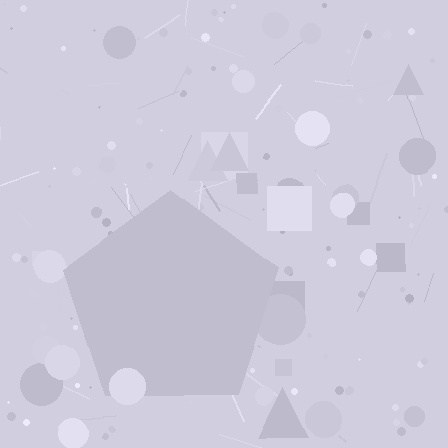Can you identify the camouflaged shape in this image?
The camouflaged shape is a pentagon.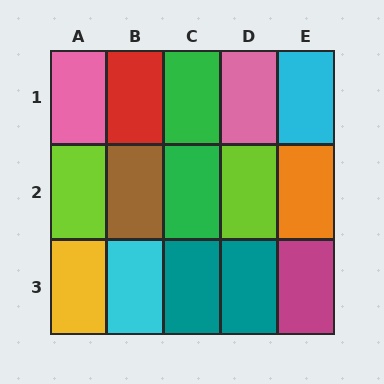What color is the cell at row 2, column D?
Lime.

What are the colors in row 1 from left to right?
Pink, red, green, pink, cyan.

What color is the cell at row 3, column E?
Magenta.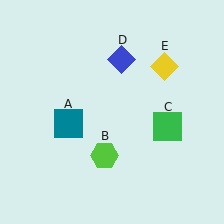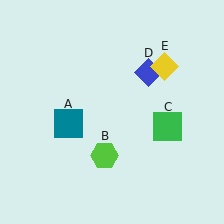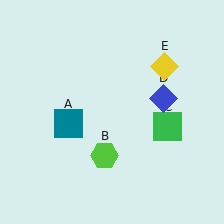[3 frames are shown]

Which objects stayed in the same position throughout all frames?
Teal square (object A) and lime hexagon (object B) and green square (object C) and yellow diamond (object E) remained stationary.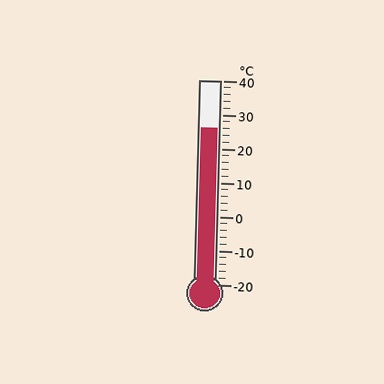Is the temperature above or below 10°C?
The temperature is above 10°C.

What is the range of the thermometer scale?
The thermometer scale ranges from -20°C to 40°C.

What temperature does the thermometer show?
The thermometer shows approximately 26°C.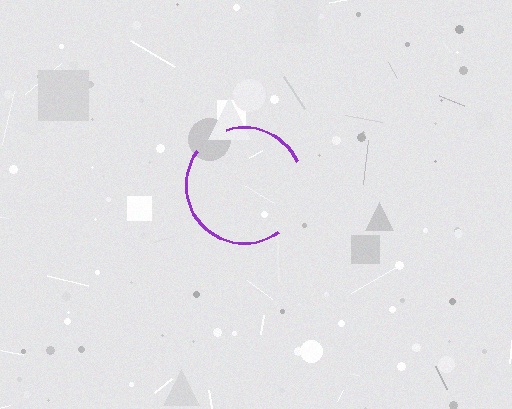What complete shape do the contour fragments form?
The contour fragments form a circle.